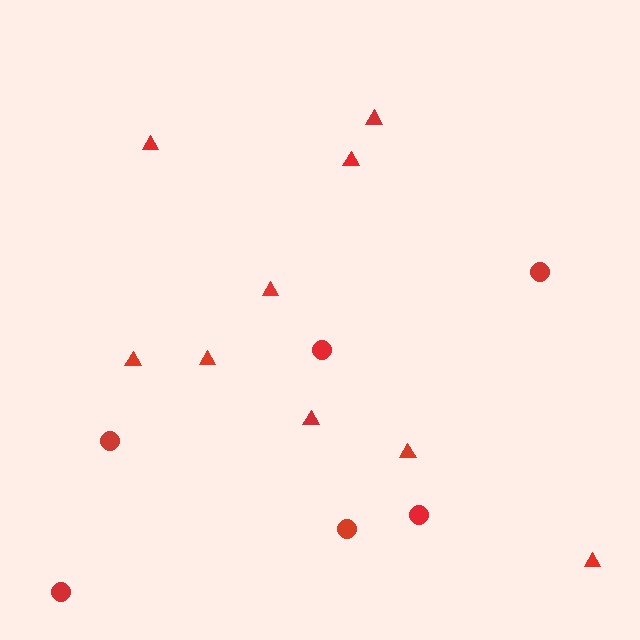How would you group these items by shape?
There are 2 groups: one group of triangles (9) and one group of circles (6).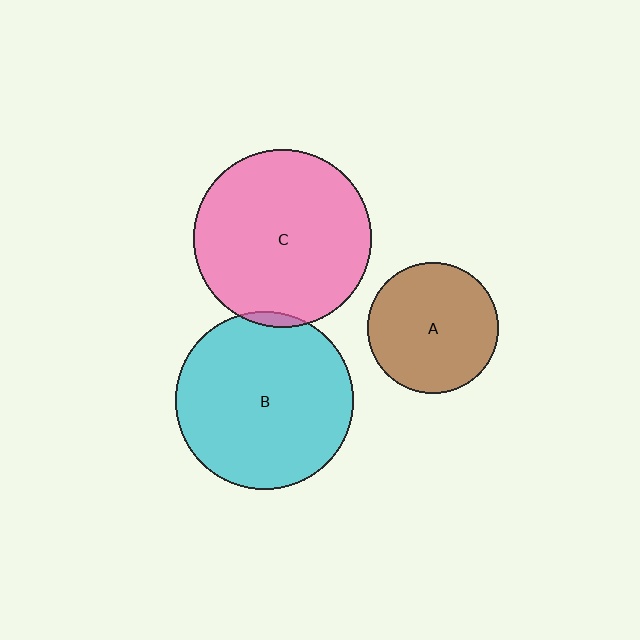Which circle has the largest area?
Circle B (cyan).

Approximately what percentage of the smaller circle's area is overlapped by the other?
Approximately 5%.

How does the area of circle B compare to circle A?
Approximately 1.9 times.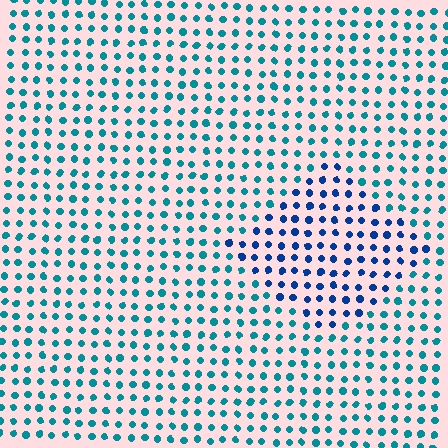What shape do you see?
I see a diamond.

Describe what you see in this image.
The image is filled with small teal elements in a uniform arrangement. A diamond-shaped region is visible where the elements are tinted to a slightly different hue, forming a subtle color boundary.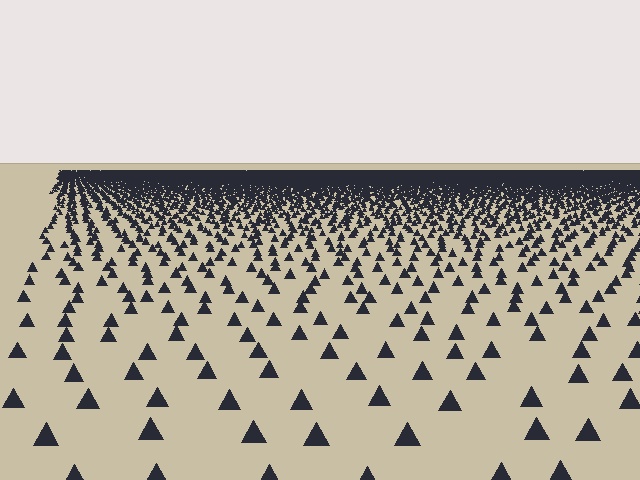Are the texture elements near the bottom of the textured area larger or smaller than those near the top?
Larger. Near the bottom, elements are closer to the viewer and appear at a bigger on-screen size.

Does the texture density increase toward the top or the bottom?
Density increases toward the top.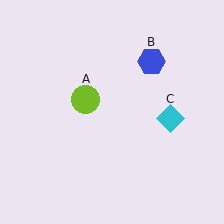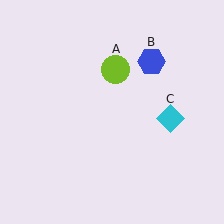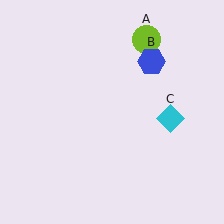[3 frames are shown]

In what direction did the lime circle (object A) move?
The lime circle (object A) moved up and to the right.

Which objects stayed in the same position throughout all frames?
Blue hexagon (object B) and cyan diamond (object C) remained stationary.